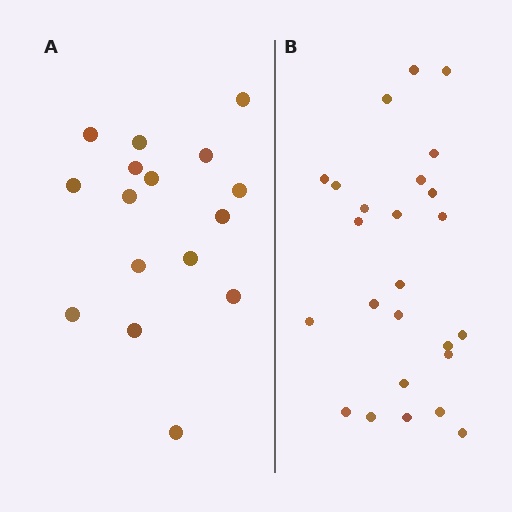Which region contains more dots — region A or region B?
Region B (the right region) has more dots.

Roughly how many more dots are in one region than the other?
Region B has roughly 8 or so more dots than region A.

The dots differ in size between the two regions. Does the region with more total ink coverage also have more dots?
No. Region A has more total ink coverage because its dots are larger, but region B actually contains more individual dots. Total area can be misleading — the number of items is what matters here.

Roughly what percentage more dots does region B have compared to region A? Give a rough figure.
About 55% more.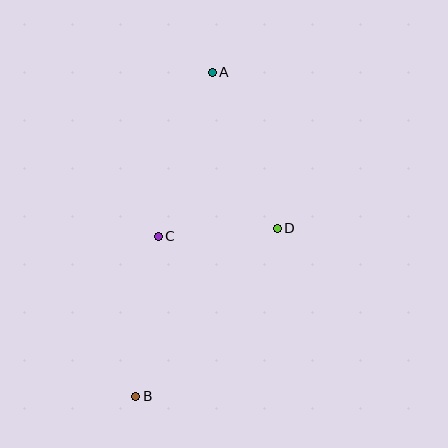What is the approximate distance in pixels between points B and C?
The distance between B and C is approximately 162 pixels.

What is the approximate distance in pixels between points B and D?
The distance between B and D is approximately 220 pixels.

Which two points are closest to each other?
Points C and D are closest to each other.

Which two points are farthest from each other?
Points A and B are farthest from each other.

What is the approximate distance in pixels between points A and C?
The distance between A and C is approximately 173 pixels.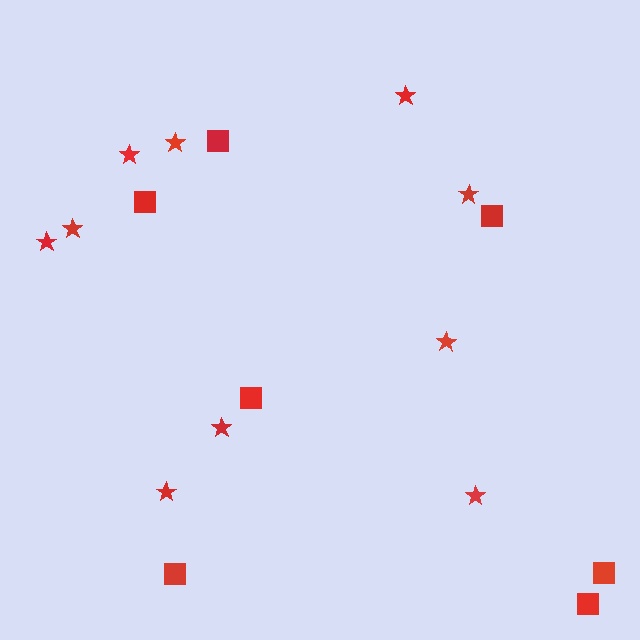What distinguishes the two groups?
There are 2 groups: one group of squares (7) and one group of stars (10).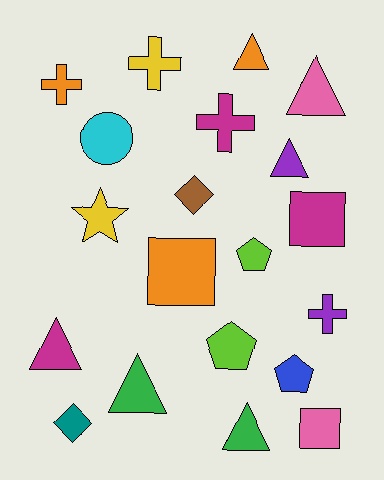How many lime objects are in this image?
There are 2 lime objects.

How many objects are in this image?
There are 20 objects.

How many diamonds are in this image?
There are 2 diamonds.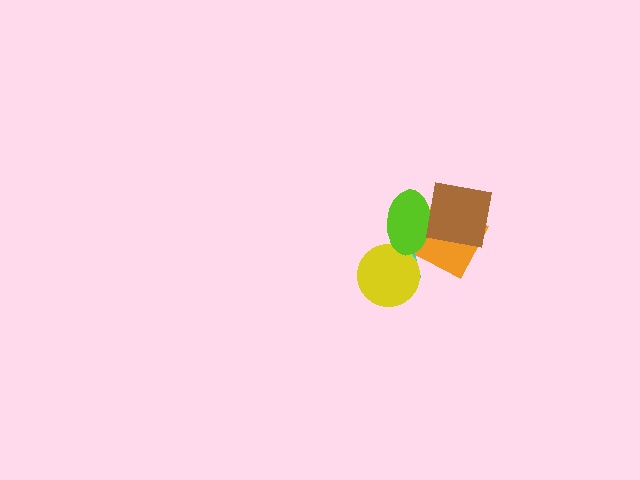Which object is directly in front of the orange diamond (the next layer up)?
The lime ellipse is directly in front of the orange diamond.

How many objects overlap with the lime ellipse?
3 objects overlap with the lime ellipse.